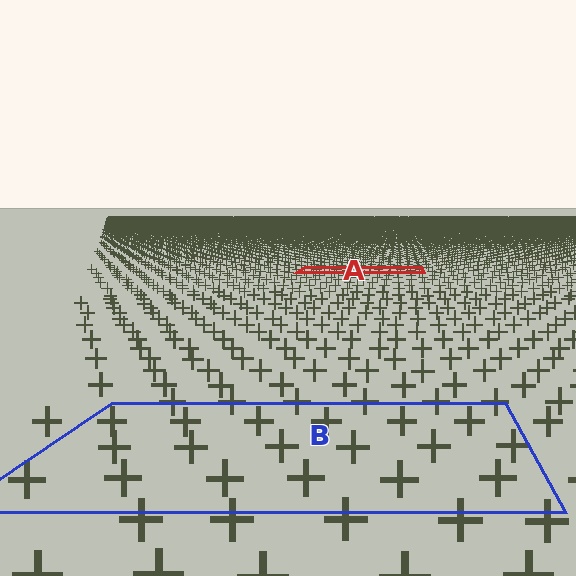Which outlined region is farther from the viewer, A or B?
Region A is farther from the viewer — the texture elements inside it appear smaller and more densely packed.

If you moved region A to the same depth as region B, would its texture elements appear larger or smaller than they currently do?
They would appear larger. At a closer depth, the same texture elements are projected at a bigger on-screen size.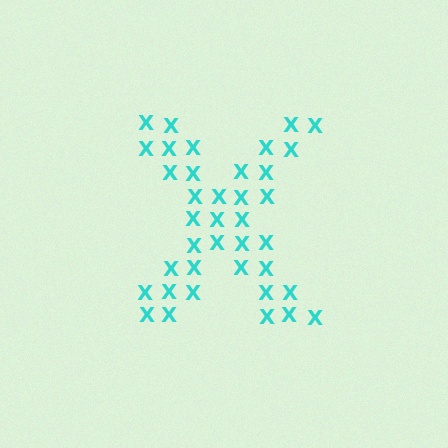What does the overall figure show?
The overall figure shows the letter X.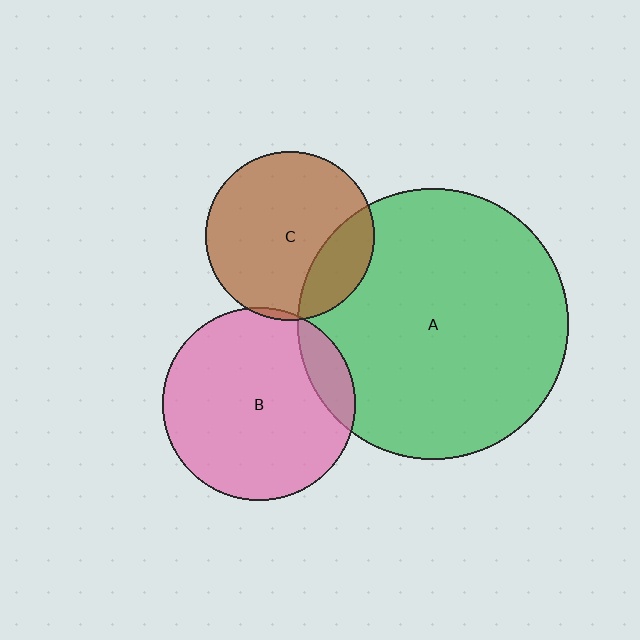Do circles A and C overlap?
Yes.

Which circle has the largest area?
Circle A (green).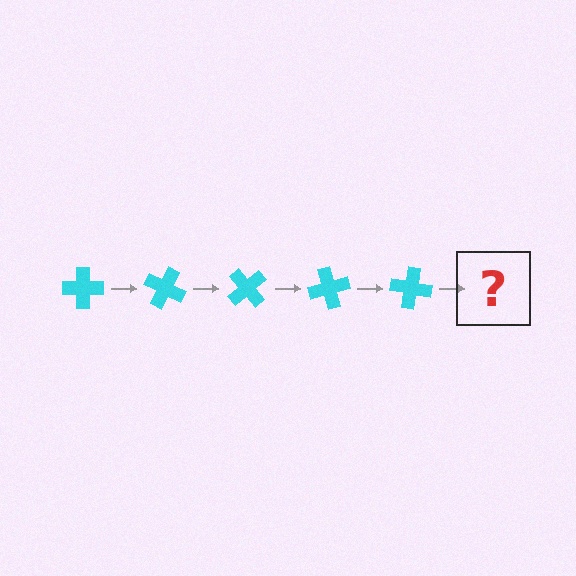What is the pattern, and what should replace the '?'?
The pattern is that the cross rotates 25 degrees each step. The '?' should be a cyan cross rotated 125 degrees.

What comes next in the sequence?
The next element should be a cyan cross rotated 125 degrees.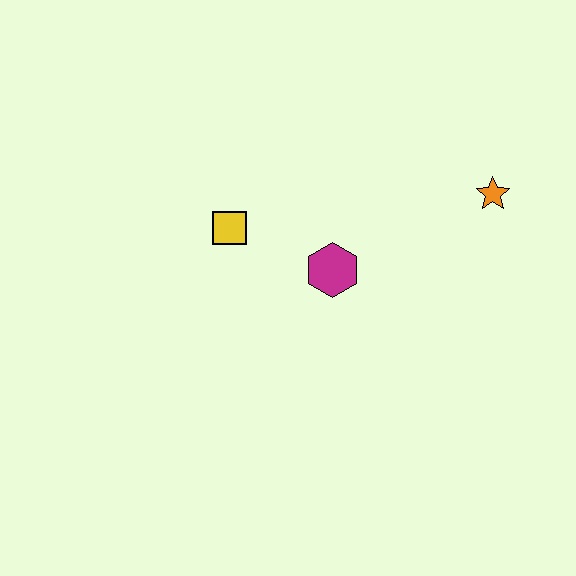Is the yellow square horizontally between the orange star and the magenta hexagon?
No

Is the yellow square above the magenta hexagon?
Yes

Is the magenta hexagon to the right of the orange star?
No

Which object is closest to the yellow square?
The magenta hexagon is closest to the yellow square.